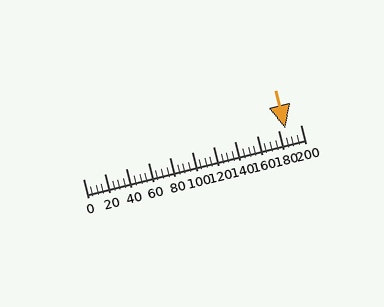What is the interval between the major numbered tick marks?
The major tick marks are spaced 20 units apart.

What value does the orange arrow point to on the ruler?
The orange arrow points to approximately 186.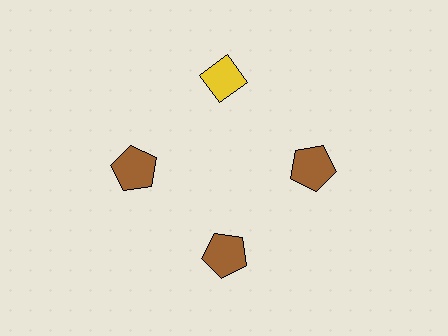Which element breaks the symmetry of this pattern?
The yellow diamond at roughly the 12 o'clock position breaks the symmetry. All other shapes are brown pentagons.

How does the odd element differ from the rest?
It differs in both color (yellow instead of brown) and shape (diamond instead of pentagon).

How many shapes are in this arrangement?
There are 4 shapes arranged in a ring pattern.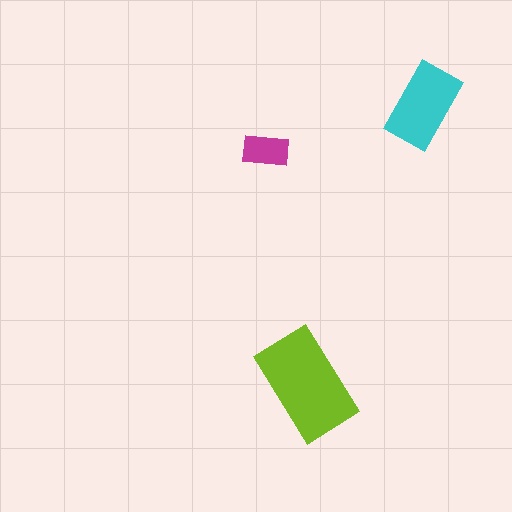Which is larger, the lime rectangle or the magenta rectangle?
The lime one.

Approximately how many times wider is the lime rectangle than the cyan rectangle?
About 1.5 times wider.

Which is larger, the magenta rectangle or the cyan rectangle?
The cyan one.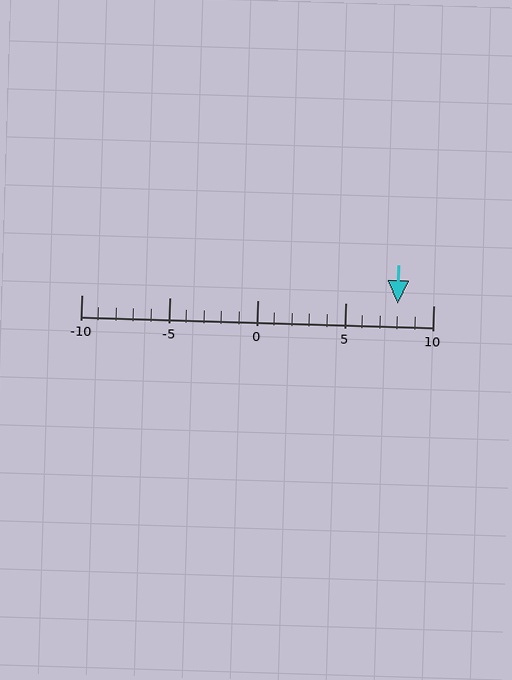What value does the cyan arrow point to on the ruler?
The cyan arrow points to approximately 8.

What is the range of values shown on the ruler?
The ruler shows values from -10 to 10.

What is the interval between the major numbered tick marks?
The major tick marks are spaced 5 units apart.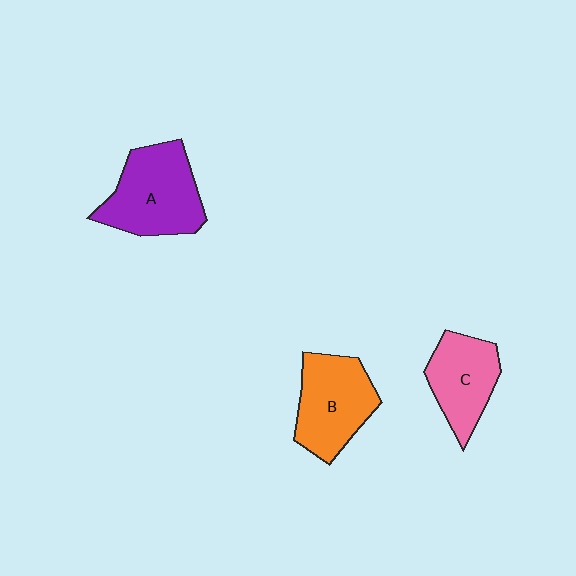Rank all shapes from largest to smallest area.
From largest to smallest: A (purple), B (orange), C (pink).